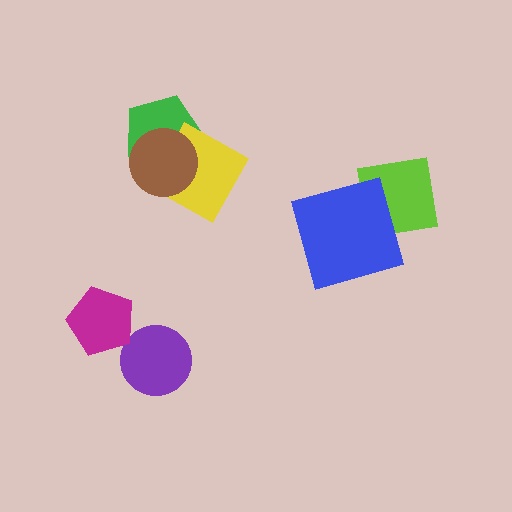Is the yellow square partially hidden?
Yes, it is partially covered by another shape.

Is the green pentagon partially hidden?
Yes, it is partially covered by another shape.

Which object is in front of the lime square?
The blue square is in front of the lime square.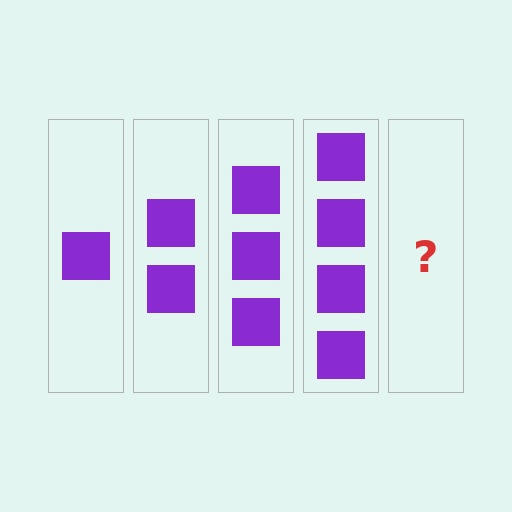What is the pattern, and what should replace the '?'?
The pattern is that each step adds one more square. The '?' should be 5 squares.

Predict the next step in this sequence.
The next step is 5 squares.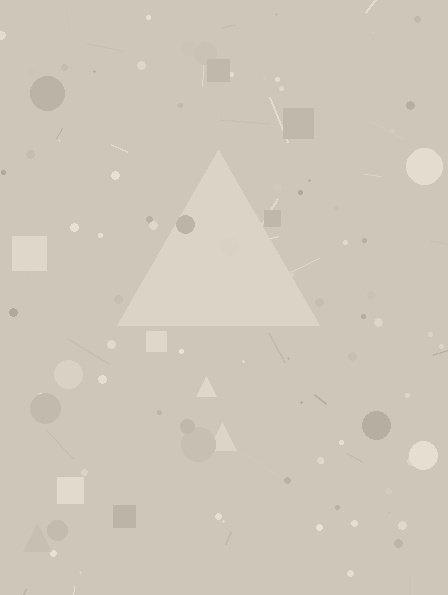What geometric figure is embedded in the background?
A triangle is embedded in the background.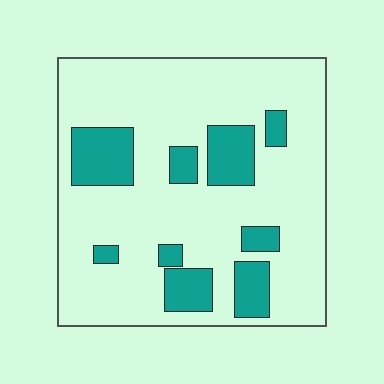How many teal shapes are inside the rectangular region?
9.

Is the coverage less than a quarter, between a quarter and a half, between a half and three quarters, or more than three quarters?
Less than a quarter.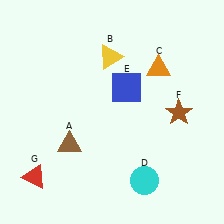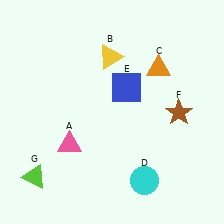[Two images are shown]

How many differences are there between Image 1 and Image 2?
There are 2 differences between the two images.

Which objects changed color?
A changed from brown to pink. G changed from red to lime.